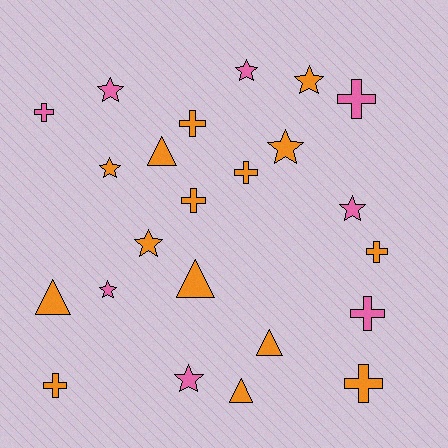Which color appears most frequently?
Orange, with 15 objects.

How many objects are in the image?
There are 23 objects.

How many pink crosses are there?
There are 3 pink crosses.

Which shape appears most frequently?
Cross, with 9 objects.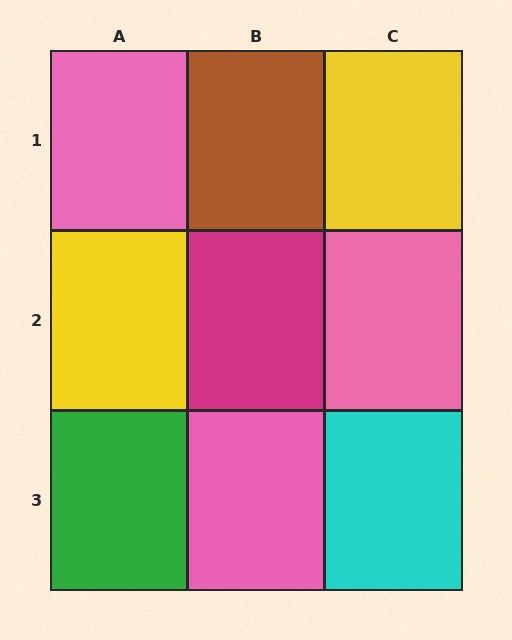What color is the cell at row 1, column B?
Brown.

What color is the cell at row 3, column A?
Green.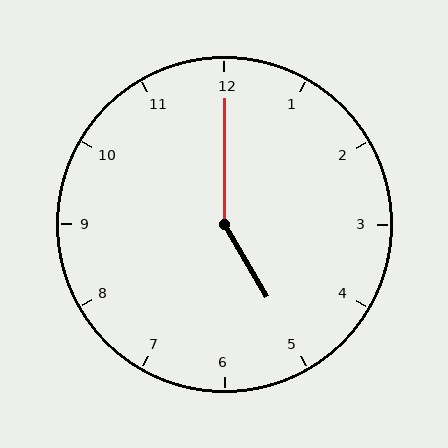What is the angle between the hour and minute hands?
Approximately 150 degrees.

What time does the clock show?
5:00.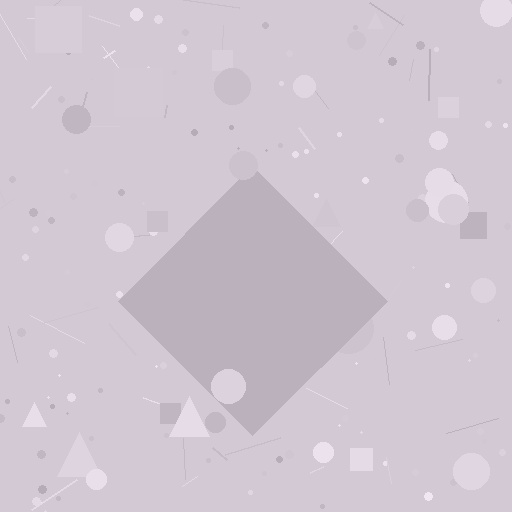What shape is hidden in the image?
A diamond is hidden in the image.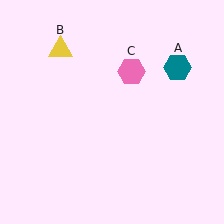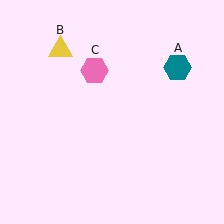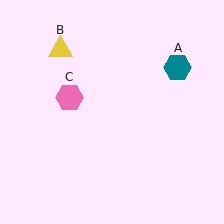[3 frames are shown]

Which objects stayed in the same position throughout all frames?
Teal hexagon (object A) and yellow triangle (object B) remained stationary.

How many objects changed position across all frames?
1 object changed position: pink hexagon (object C).